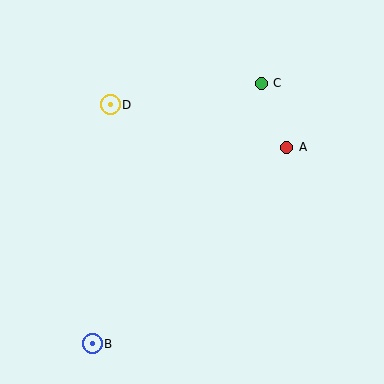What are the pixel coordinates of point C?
Point C is at (261, 83).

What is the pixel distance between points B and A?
The distance between B and A is 277 pixels.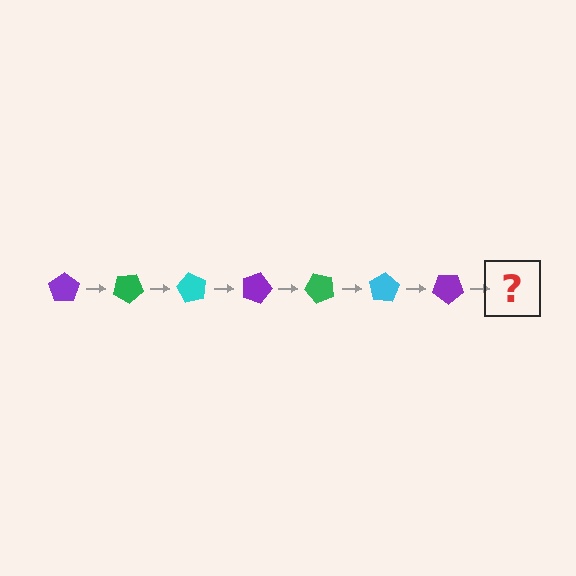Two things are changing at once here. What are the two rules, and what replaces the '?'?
The two rules are that it rotates 30 degrees each step and the color cycles through purple, green, and cyan. The '?' should be a green pentagon, rotated 210 degrees from the start.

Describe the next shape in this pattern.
It should be a green pentagon, rotated 210 degrees from the start.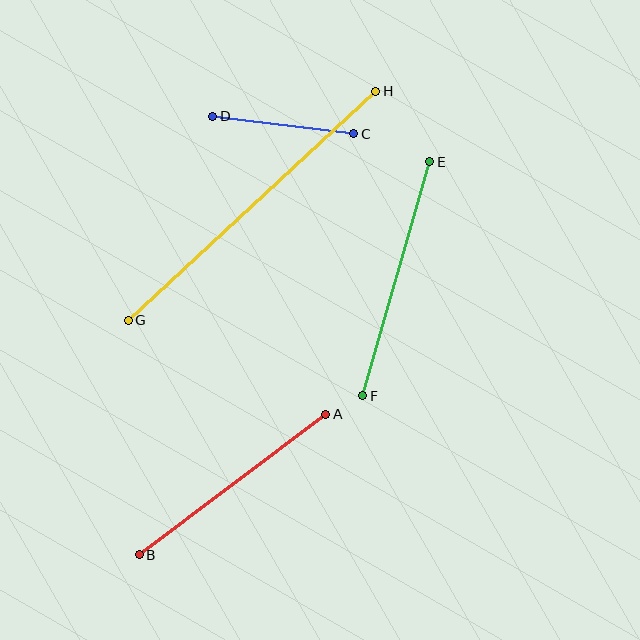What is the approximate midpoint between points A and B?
The midpoint is at approximately (233, 484) pixels.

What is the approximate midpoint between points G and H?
The midpoint is at approximately (252, 206) pixels.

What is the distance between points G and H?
The distance is approximately 337 pixels.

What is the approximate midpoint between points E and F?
The midpoint is at approximately (396, 279) pixels.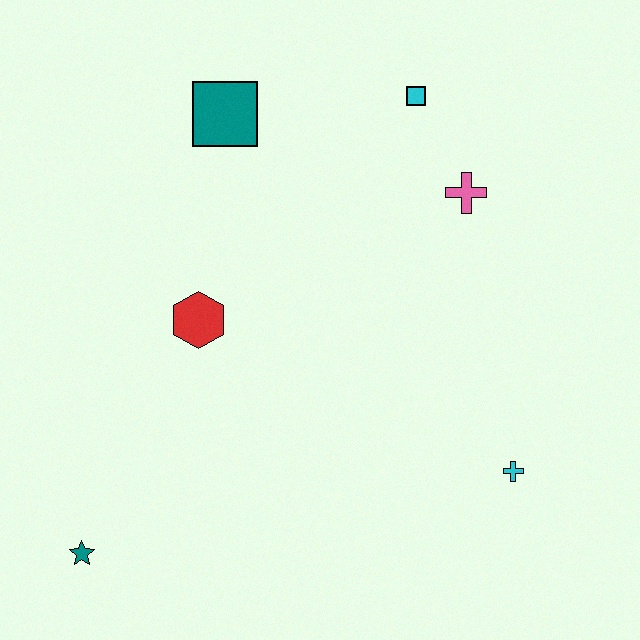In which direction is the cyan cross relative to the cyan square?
The cyan cross is below the cyan square.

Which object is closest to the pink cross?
The cyan square is closest to the pink cross.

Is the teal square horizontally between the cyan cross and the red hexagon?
Yes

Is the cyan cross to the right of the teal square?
Yes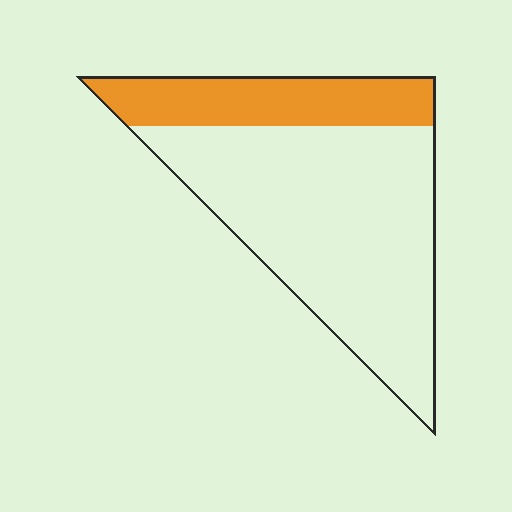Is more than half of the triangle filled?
No.